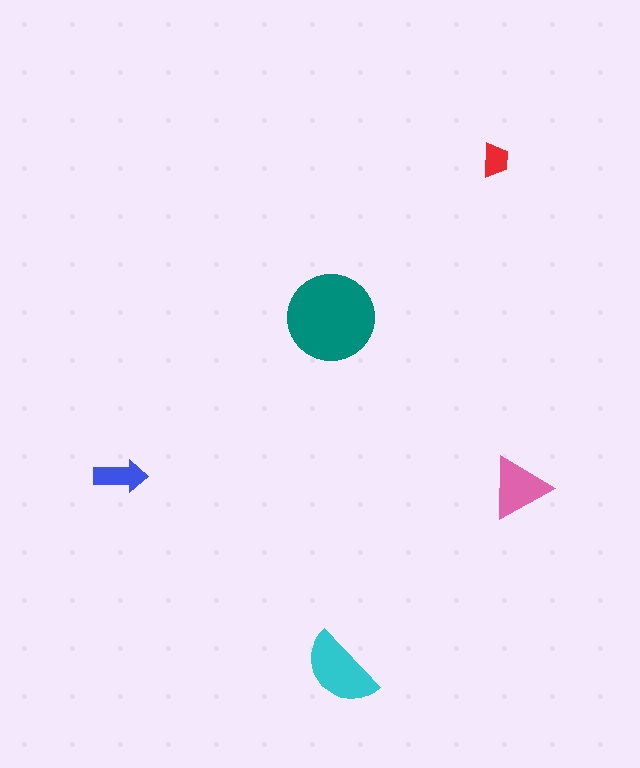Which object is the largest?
The teal circle.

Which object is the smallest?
The red trapezoid.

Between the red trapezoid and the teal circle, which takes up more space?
The teal circle.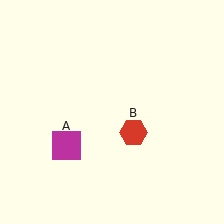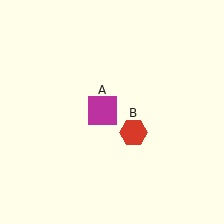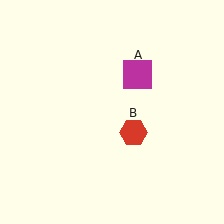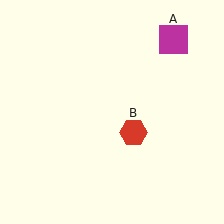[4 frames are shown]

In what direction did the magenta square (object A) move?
The magenta square (object A) moved up and to the right.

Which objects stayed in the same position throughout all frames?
Red hexagon (object B) remained stationary.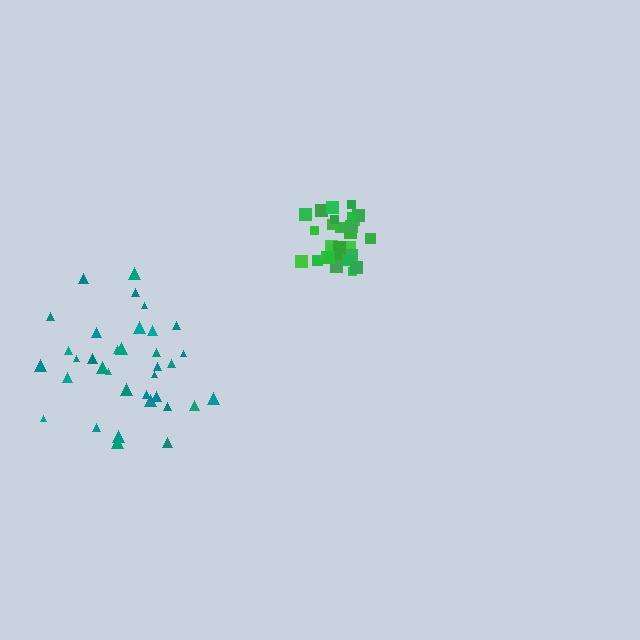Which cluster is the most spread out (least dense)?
Teal.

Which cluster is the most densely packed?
Green.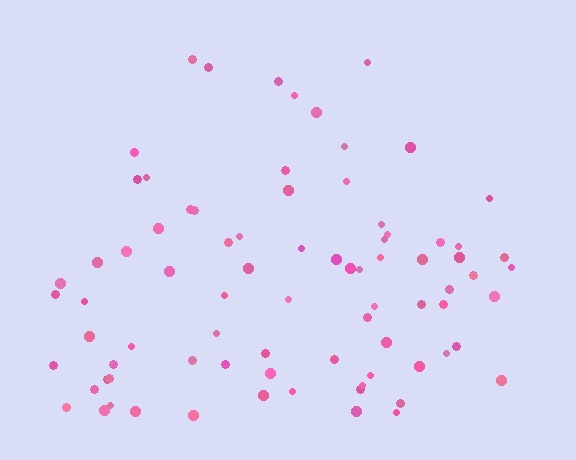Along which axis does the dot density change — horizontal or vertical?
Vertical.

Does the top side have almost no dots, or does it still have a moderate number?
Still a moderate number, just noticeably fewer than the bottom.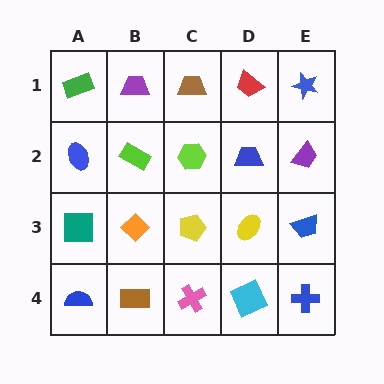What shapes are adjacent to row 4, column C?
A yellow pentagon (row 3, column C), a brown rectangle (row 4, column B), a cyan square (row 4, column D).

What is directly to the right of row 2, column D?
A purple trapezoid.